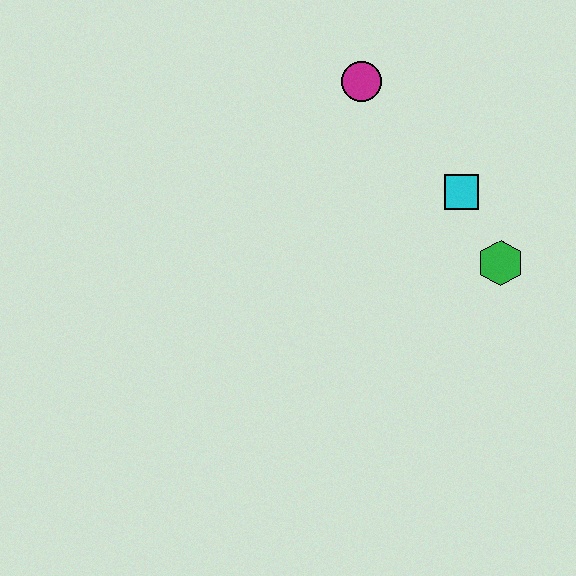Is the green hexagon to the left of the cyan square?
No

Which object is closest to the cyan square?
The green hexagon is closest to the cyan square.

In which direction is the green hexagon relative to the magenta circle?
The green hexagon is below the magenta circle.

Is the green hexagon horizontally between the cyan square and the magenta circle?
No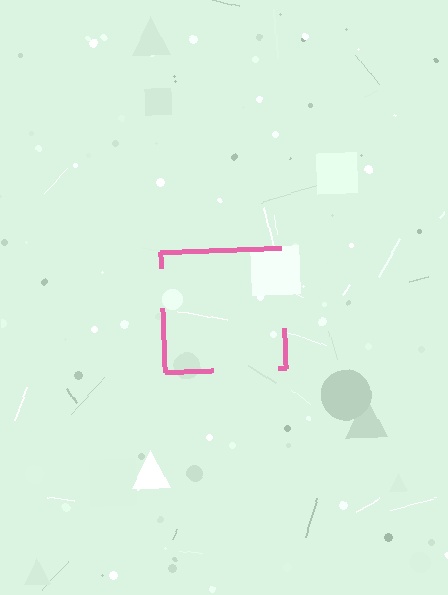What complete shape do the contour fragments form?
The contour fragments form a square.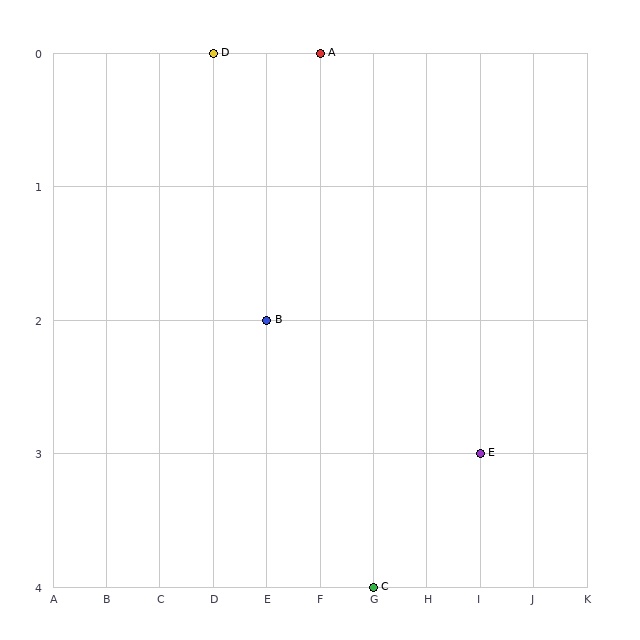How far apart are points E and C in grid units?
Points E and C are 2 columns and 1 row apart (about 2.2 grid units diagonally).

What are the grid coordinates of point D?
Point D is at grid coordinates (D, 0).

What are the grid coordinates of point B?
Point B is at grid coordinates (E, 2).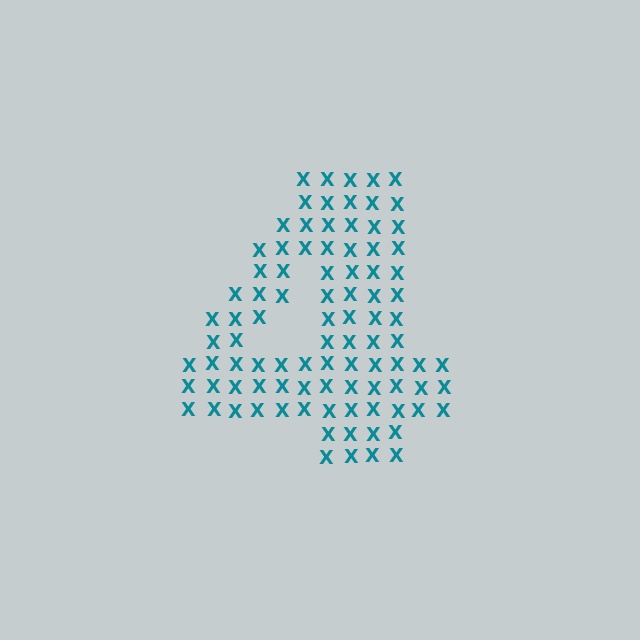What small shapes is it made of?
It is made of small letter X's.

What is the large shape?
The large shape is the digit 4.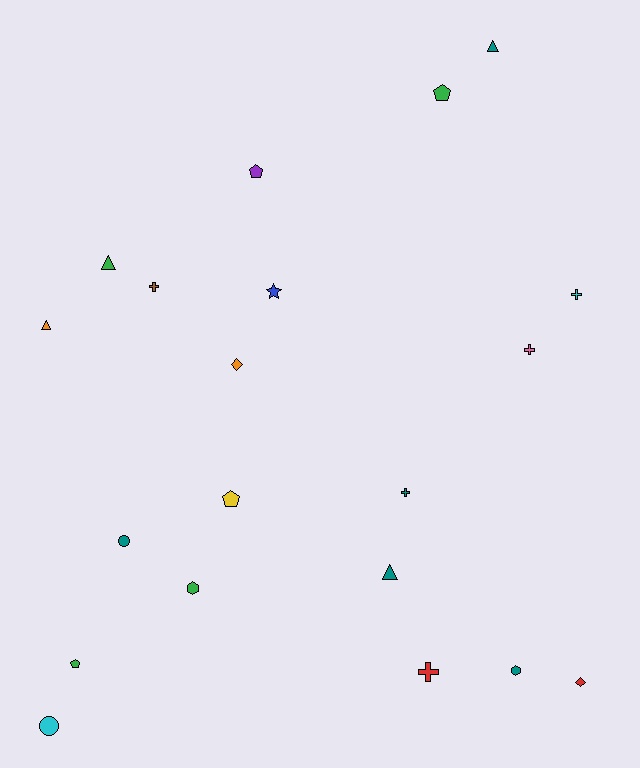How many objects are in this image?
There are 20 objects.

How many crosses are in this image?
There are 5 crosses.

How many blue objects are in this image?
There is 1 blue object.